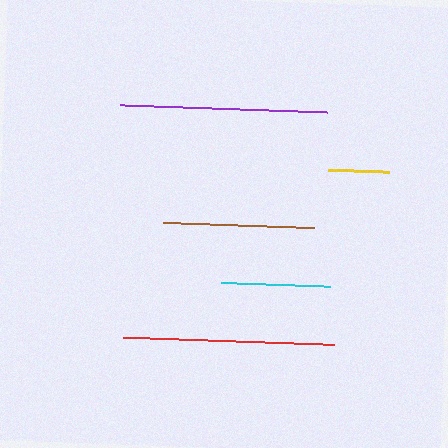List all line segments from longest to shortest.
From longest to shortest: red, purple, brown, cyan, yellow.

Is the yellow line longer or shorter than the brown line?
The brown line is longer than the yellow line.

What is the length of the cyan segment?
The cyan segment is approximately 109 pixels long.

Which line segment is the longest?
The red line is the longest at approximately 211 pixels.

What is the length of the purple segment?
The purple segment is approximately 208 pixels long.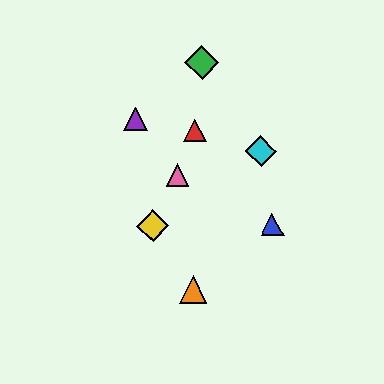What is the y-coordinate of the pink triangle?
The pink triangle is at y≈175.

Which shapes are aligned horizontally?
The blue triangle, the yellow diamond are aligned horizontally.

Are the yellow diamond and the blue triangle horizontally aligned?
Yes, both are at y≈226.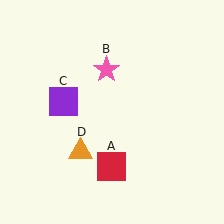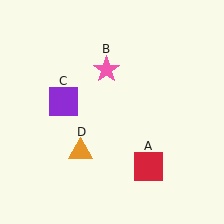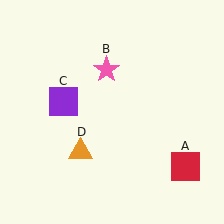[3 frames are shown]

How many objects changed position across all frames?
1 object changed position: red square (object A).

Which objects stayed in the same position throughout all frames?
Pink star (object B) and purple square (object C) and orange triangle (object D) remained stationary.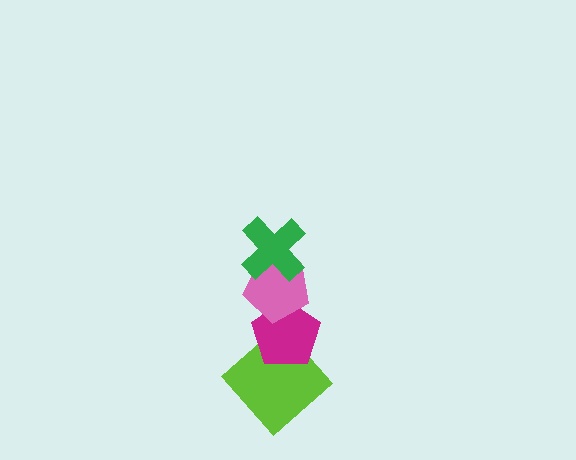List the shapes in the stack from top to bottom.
From top to bottom: the green cross, the pink pentagon, the magenta pentagon, the lime diamond.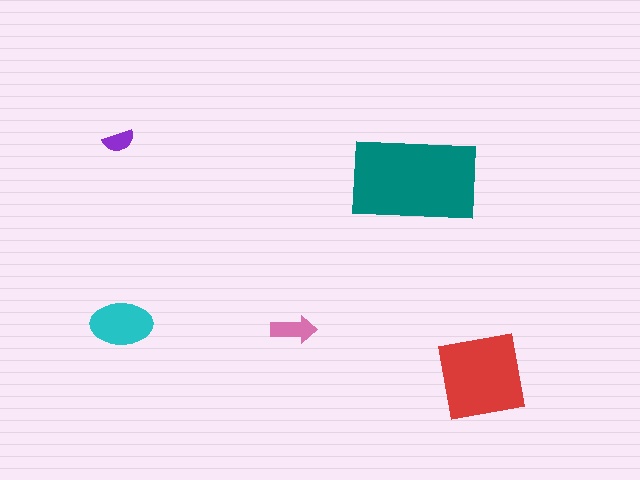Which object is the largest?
The teal rectangle.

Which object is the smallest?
The purple semicircle.